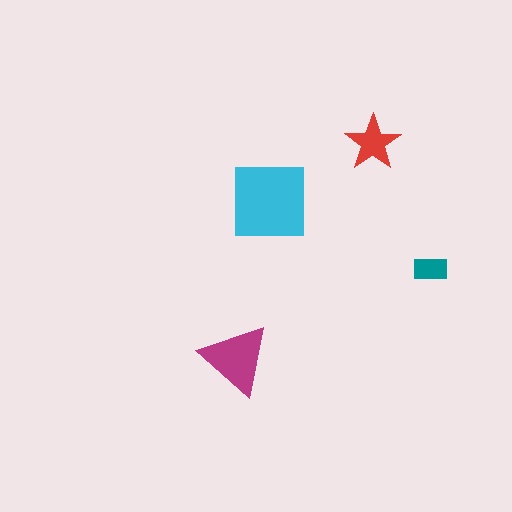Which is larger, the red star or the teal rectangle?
The red star.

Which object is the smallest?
The teal rectangle.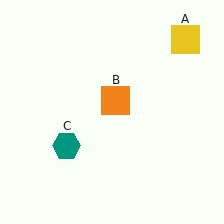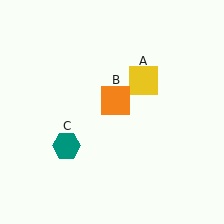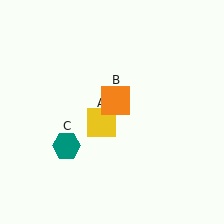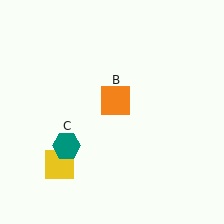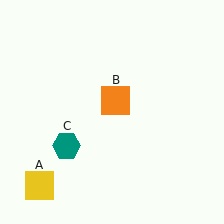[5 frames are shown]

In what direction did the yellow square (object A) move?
The yellow square (object A) moved down and to the left.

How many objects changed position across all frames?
1 object changed position: yellow square (object A).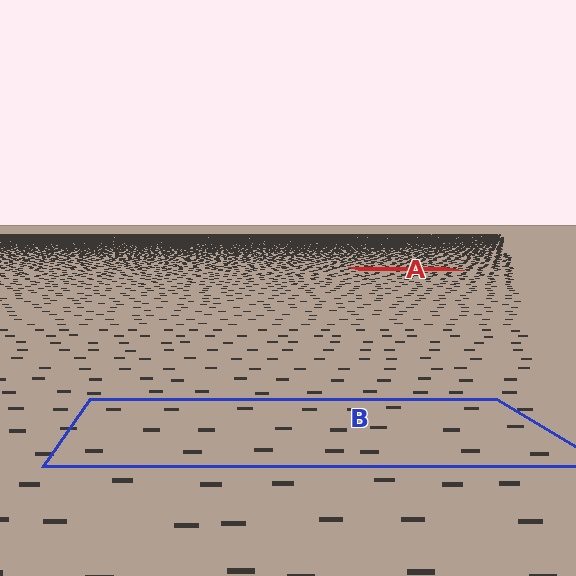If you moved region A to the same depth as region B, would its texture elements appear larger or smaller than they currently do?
They would appear larger. At a closer depth, the same texture elements are projected at a bigger on-screen size.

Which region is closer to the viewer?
Region B is closer. The texture elements there are larger and more spread out.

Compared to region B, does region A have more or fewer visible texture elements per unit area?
Region A has more texture elements per unit area — they are packed more densely because it is farther away.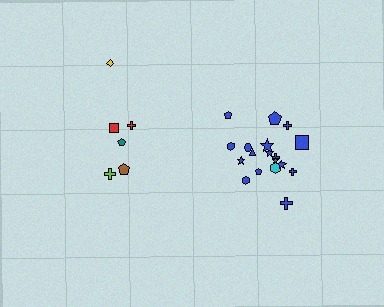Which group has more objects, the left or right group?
The right group.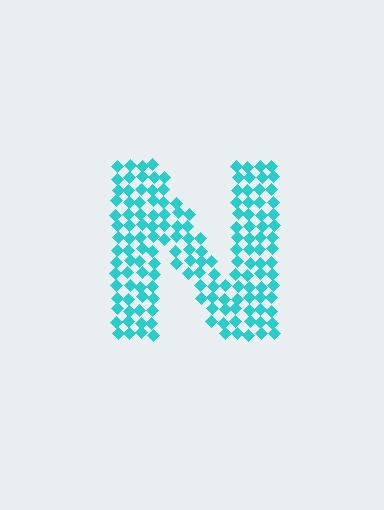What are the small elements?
The small elements are diamonds.